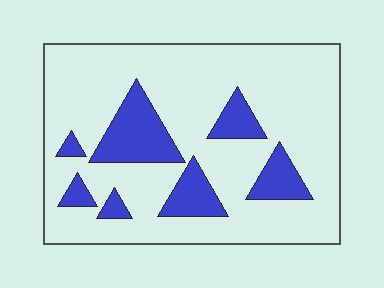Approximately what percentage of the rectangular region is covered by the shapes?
Approximately 20%.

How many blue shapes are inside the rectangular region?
7.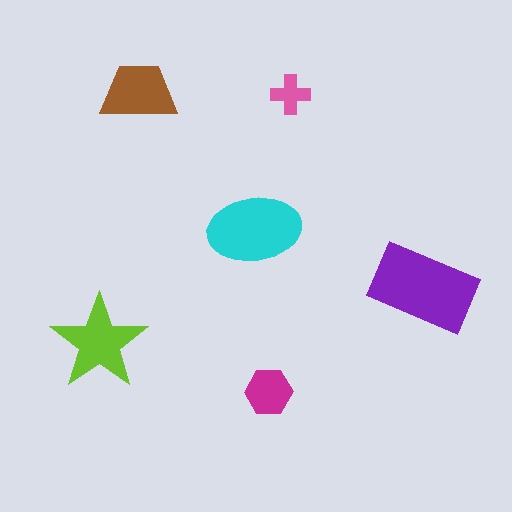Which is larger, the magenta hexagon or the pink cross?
The magenta hexagon.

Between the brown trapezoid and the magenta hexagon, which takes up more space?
The brown trapezoid.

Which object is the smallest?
The pink cross.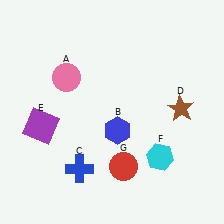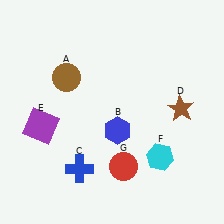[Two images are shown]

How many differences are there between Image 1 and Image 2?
There is 1 difference between the two images.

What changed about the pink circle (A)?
In Image 1, A is pink. In Image 2, it changed to brown.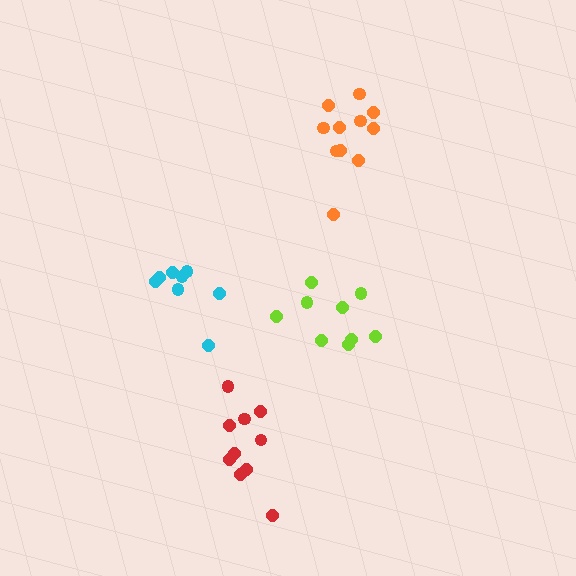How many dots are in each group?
Group 1: 9 dots, Group 2: 10 dots, Group 3: 8 dots, Group 4: 11 dots (38 total).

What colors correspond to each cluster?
The clusters are colored: lime, red, cyan, orange.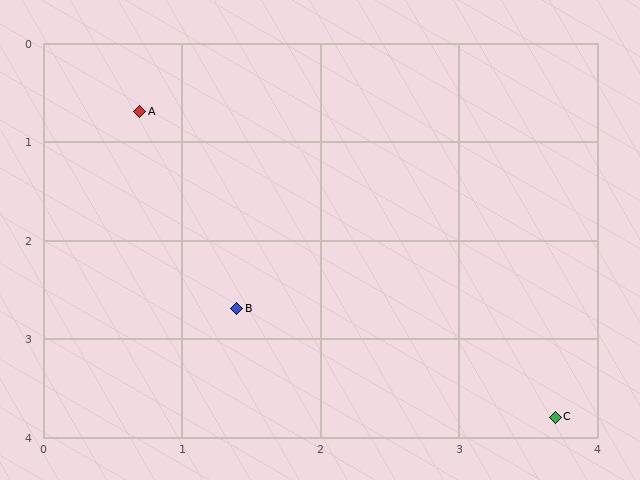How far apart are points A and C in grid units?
Points A and C are about 4.3 grid units apart.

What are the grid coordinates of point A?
Point A is at approximately (0.7, 0.7).